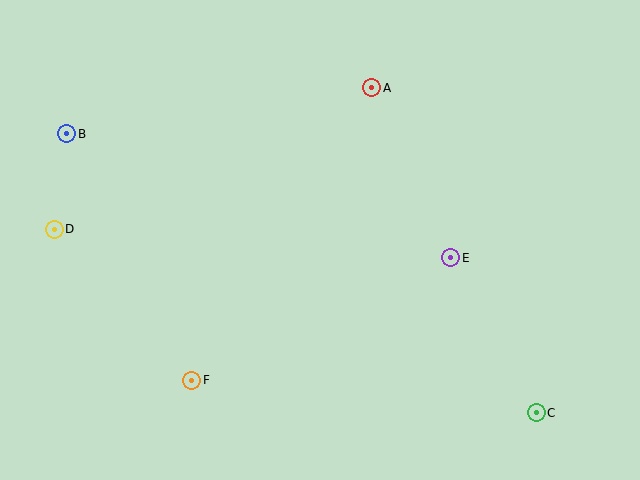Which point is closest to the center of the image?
Point E at (451, 258) is closest to the center.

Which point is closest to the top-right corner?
Point A is closest to the top-right corner.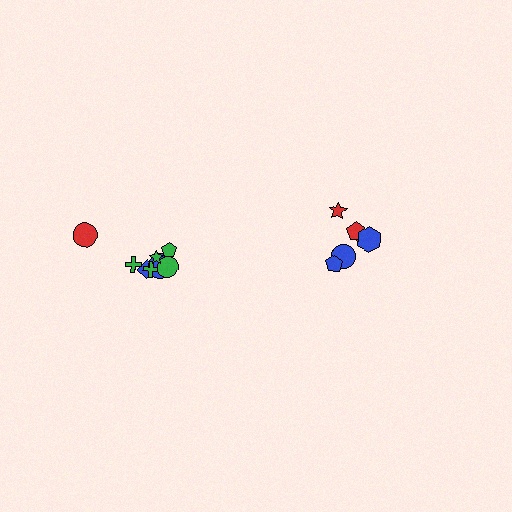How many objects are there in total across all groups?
There are 14 objects.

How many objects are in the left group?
There are 8 objects.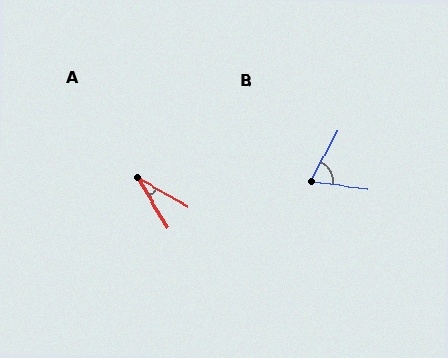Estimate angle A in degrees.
Approximately 28 degrees.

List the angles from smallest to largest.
A (28°), B (70°).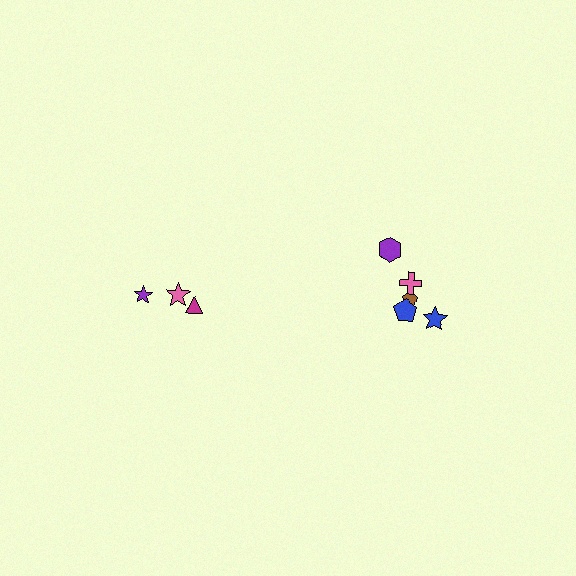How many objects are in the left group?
There are 3 objects.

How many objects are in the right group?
There are 5 objects.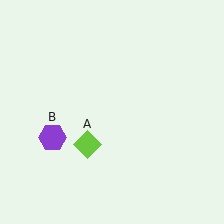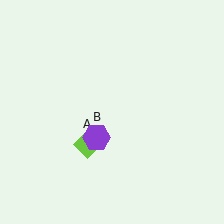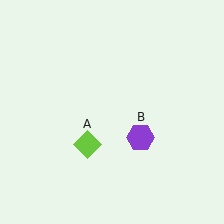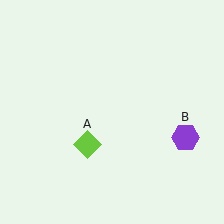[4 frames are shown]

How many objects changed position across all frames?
1 object changed position: purple hexagon (object B).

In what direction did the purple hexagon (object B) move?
The purple hexagon (object B) moved right.